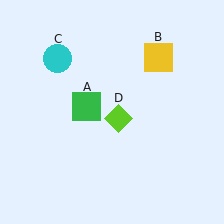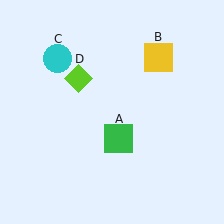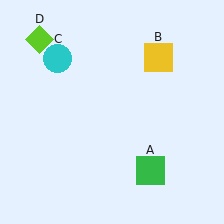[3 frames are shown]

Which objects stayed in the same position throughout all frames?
Yellow square (object B) and cyan circle (object C) remained stationary.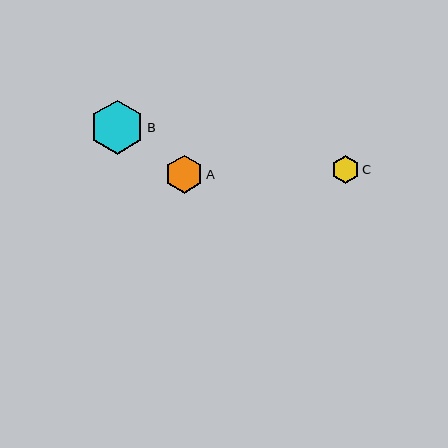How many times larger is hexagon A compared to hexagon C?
Hexagon A is approximately 1.4 times the size of hexagon C.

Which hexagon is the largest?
Hexagon B is the largest with a size of approximately 54 pixels.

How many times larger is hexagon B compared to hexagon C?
Hexagon B is approximately 1.9 times the size of hexagon C.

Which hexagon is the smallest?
Hexagon C is the smallest with a size of approximately 28 pixels.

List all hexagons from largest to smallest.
From largest to smallest: B, A, C.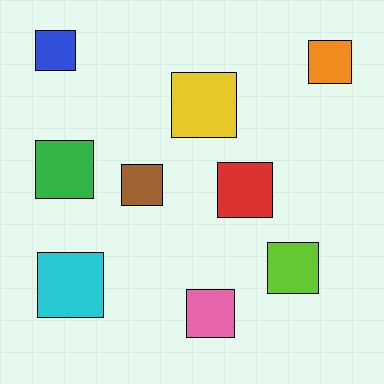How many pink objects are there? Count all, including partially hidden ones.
There is 1 pink object.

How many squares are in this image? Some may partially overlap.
There are 9 squares.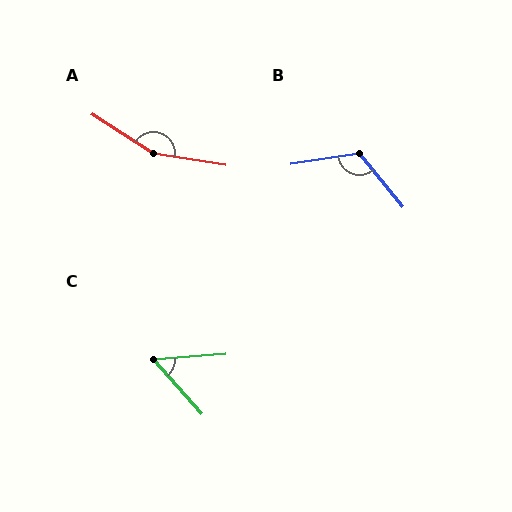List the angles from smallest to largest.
C (52°), B (121°), A (157°).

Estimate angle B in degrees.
Approximately 121 degrees.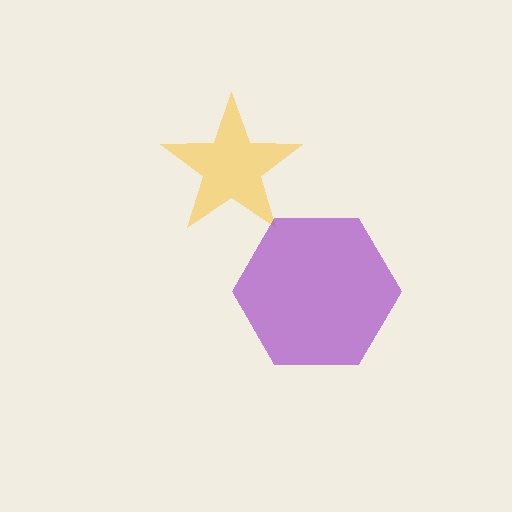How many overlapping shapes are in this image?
There are 2 overlapping shapes in the image.